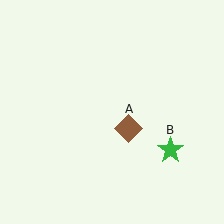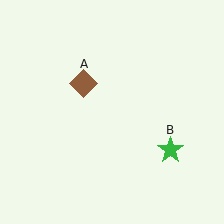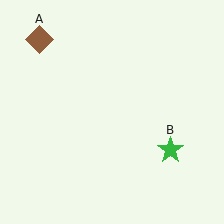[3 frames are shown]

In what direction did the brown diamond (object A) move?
The brown diamond (object A) moved up and to the left.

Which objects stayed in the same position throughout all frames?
Green star (object B) remained stationary.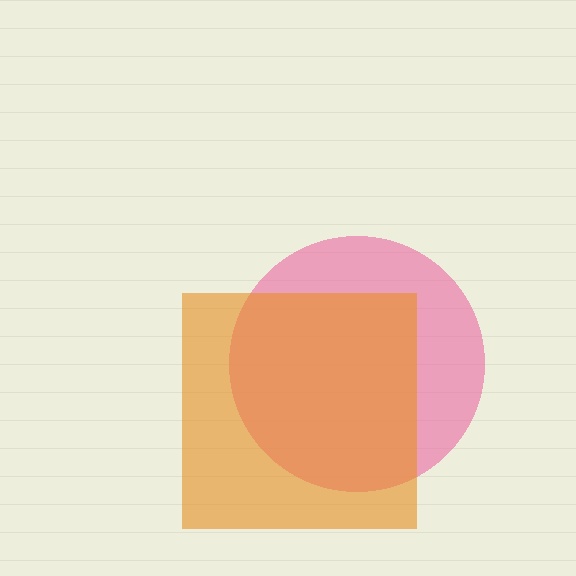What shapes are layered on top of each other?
The layered shapes are: a pink circle, an orange square.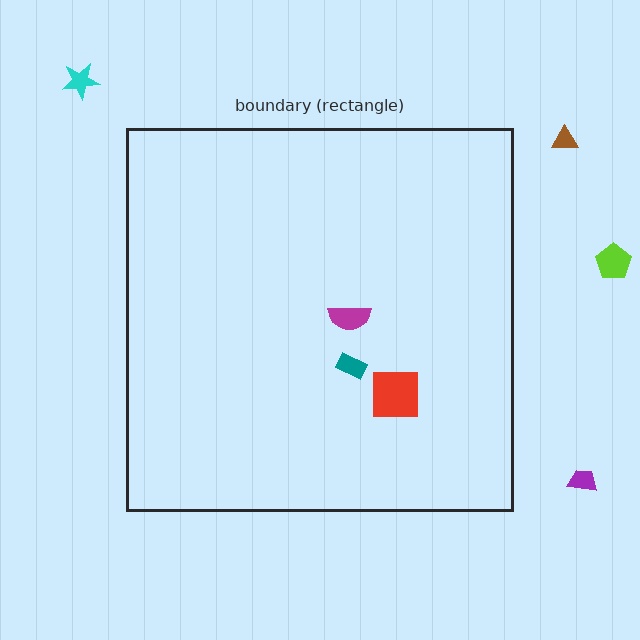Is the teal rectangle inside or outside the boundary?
Inside.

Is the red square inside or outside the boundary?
Inside.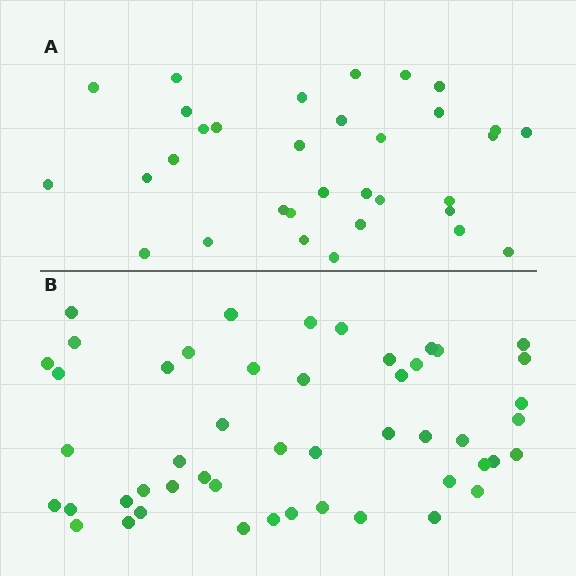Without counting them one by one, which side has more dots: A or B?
Region B (the bottom region) has more dots.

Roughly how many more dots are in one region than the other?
Region B has approximately 15 more dots than region A.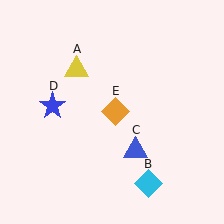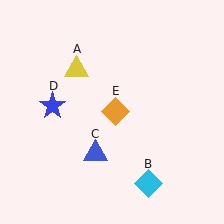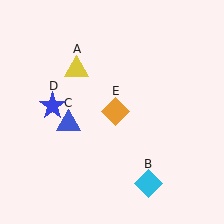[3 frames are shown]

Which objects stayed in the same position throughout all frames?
Yellow triangle (object A) and cyan diamond (object B) and blue star (object D) and orange diamond (object E) remained stationary.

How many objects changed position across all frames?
1 object changed position: blue triangle (object C).